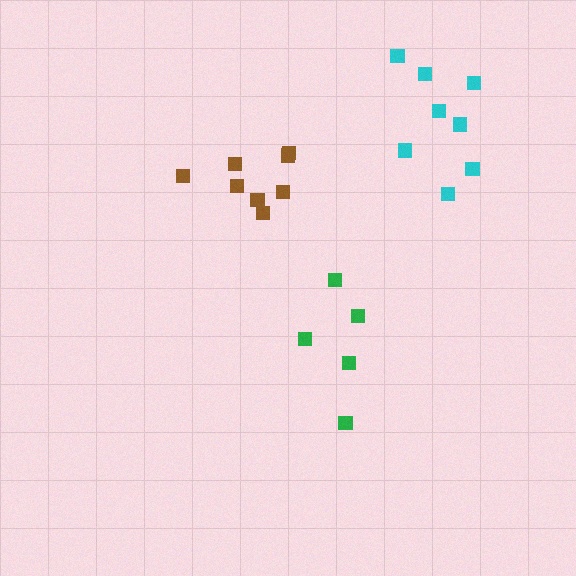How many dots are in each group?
Group 1: 8 dots, Group 2: 8 dots, Group 3: 5 dots (21 total).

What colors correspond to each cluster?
The clusters are colored: brown, cyan, green.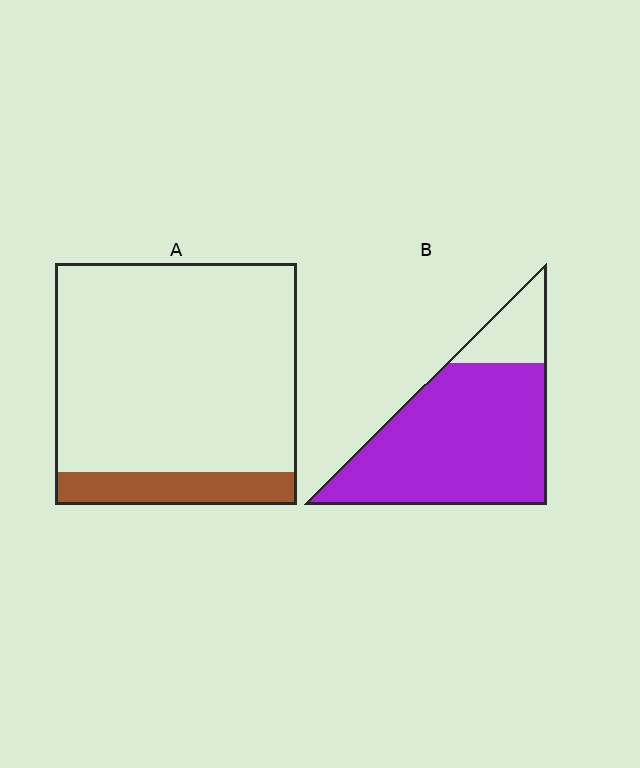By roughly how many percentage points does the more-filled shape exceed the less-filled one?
By roughly 70 percentage points (B over A).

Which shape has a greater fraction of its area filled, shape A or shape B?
Shape B.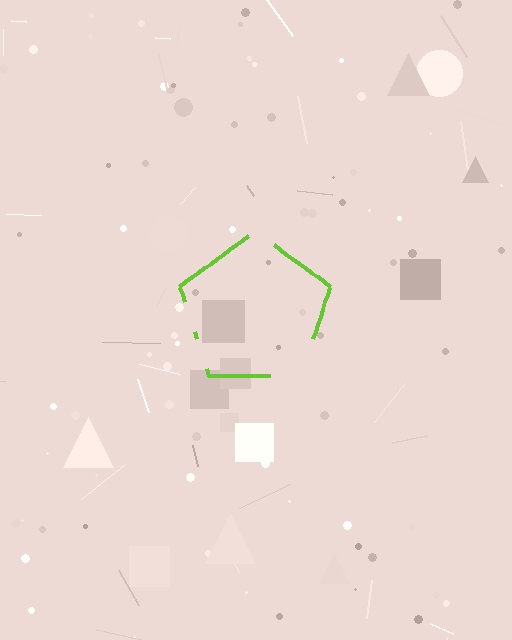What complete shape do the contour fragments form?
The contour fragments form a pentagon.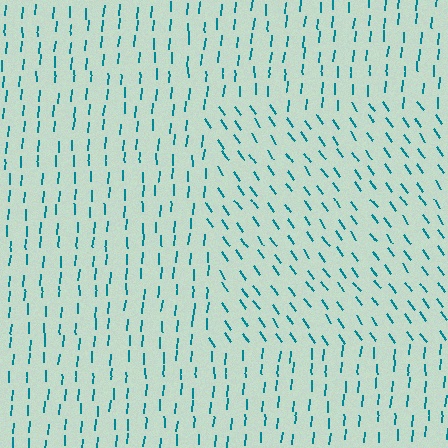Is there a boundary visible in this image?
Yes, there is a texture boundary formed by a change in line orientation.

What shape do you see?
I see a rectangle.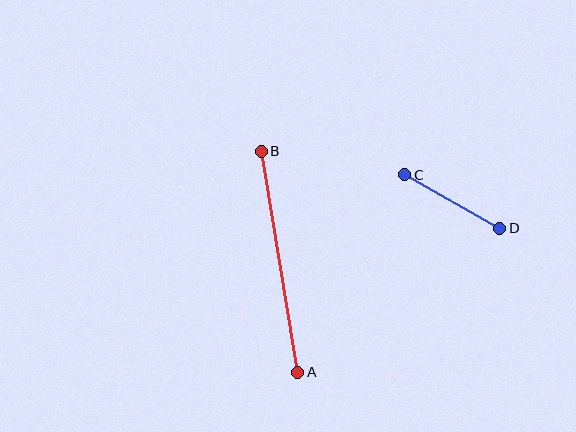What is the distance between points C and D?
The distance is approximately 109 pixels.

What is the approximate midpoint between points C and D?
The midpoint is at approximately (452, 201) pixels.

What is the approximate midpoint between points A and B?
The midpoint is at approximately (279, 262) pixels.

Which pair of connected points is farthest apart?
Points A and B are farthest apart.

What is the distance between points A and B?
The distance is approximately 224 pixels.